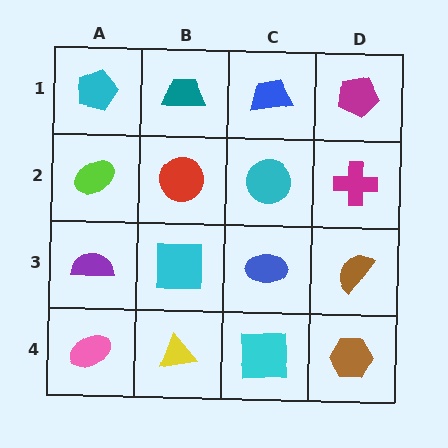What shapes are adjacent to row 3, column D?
A magenta cross (row 2, column D), a brown hexagon (row 4, column D), a blue ellipse (row 3, column C).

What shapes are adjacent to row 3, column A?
A lime ellipse (row 2, column A), a pink ellipse (row 4, column A), a cyan square (row 3, column B).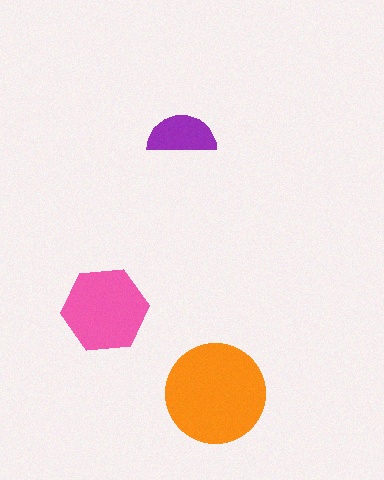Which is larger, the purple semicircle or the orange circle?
The orange circle.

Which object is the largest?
The orange circle.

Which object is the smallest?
The purple semicircle.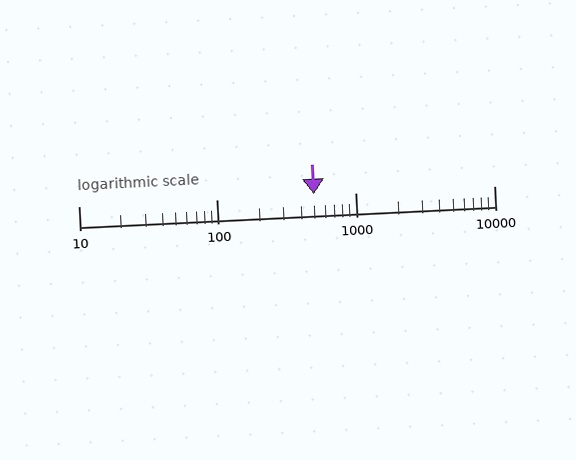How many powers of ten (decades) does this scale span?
The scale spans 3 decades, from 10 to 10000.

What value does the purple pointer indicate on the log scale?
The pointer indicates approximately 500.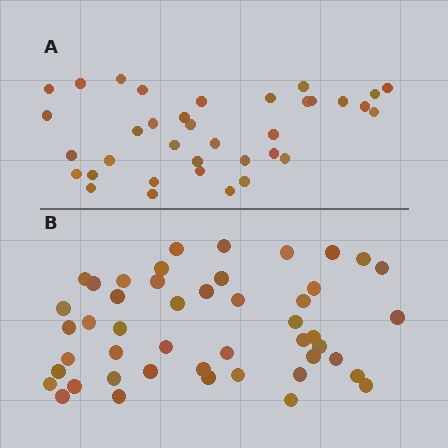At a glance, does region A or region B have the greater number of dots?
Region B (the bottom region) has more dots.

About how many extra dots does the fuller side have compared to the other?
Region B has roughly 12 or so more dots than region A.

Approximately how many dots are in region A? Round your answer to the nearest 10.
About 40 dots. (The exact count is 36, which rounds to 40.)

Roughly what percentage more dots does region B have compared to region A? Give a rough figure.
About 30% more.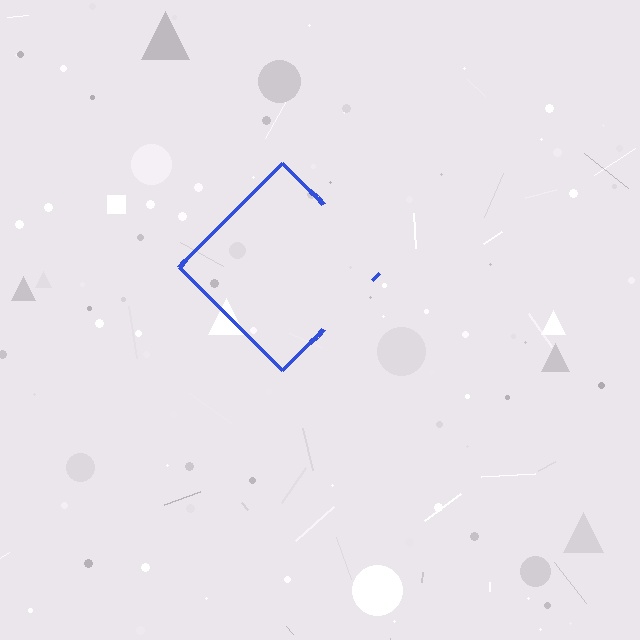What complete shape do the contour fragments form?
The contour fragments form a diamond.